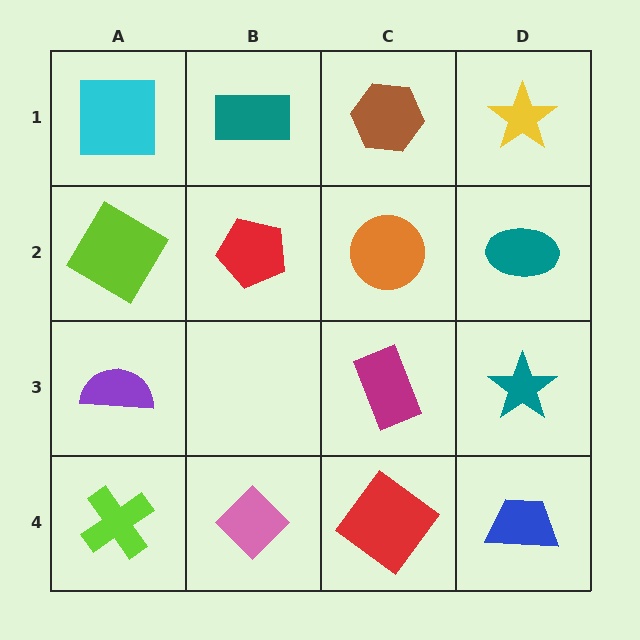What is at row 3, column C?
A magenta rectangle.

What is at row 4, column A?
A lime cross.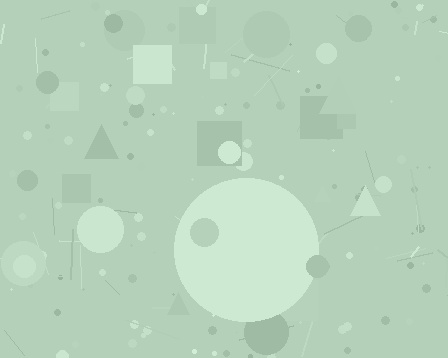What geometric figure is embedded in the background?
A circle is embedded in the background.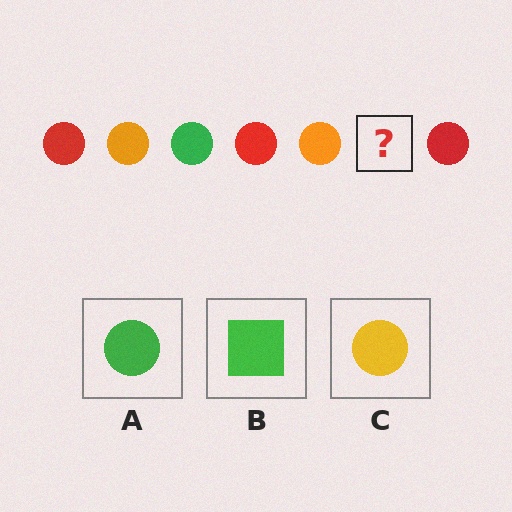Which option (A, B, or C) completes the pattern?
A.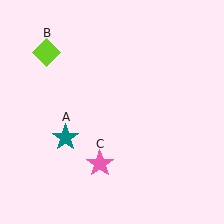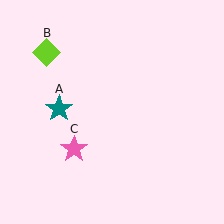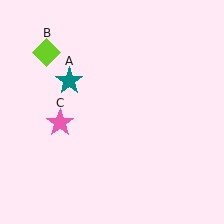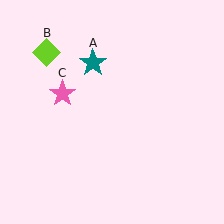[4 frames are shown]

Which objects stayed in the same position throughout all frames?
Lime diamond (object B) remained stationary.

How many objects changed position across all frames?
2 objects changed position: teal star (object A), pink star (object C).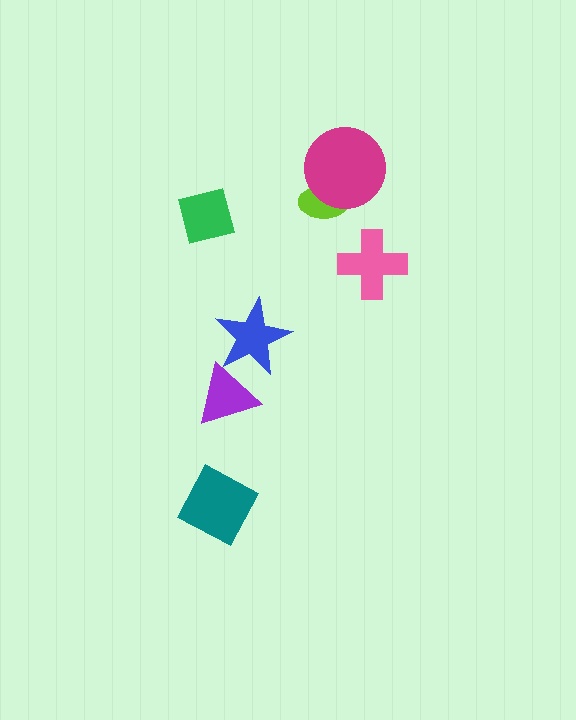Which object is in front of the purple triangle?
The blue star is in front of the purple triangle.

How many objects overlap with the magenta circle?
1 object overlaps with the magenta circle.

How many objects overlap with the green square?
0 objects overlap with the green square.